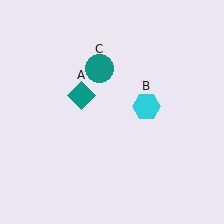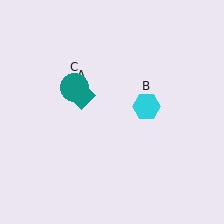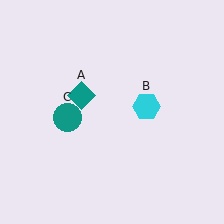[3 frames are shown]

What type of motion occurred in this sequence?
The teal circle (object C) rotated counterclockwise around the center of the scene.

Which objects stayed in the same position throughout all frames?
Teal diamond (object A) and cyan hexagon (object B) remained stationary.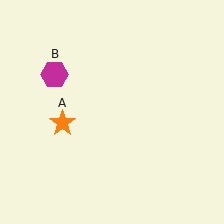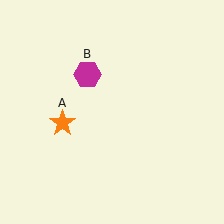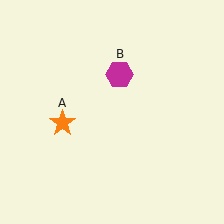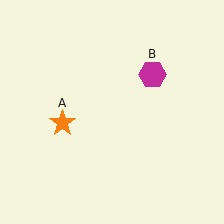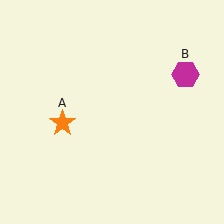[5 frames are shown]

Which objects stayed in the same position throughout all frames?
Orange star (object A) remained stationary.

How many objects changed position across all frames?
1 object changed position: magenta hexagon (object B).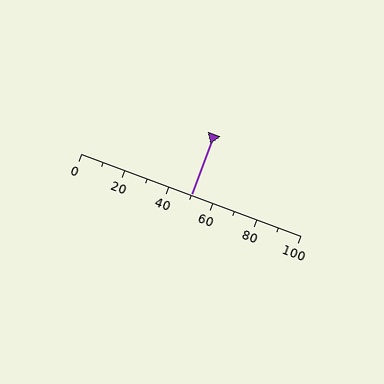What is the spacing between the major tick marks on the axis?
The major ticks are spaced 20 apart.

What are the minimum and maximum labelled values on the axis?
The axis runs from 0 to 100.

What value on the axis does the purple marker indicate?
The marker indicates approximately 50.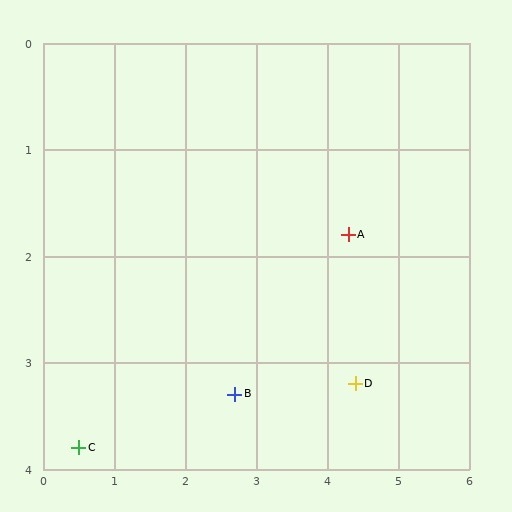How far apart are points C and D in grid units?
Points C and D are about 3.9 grid units apart.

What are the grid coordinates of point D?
Point D is at approximately (4.4, 3.2).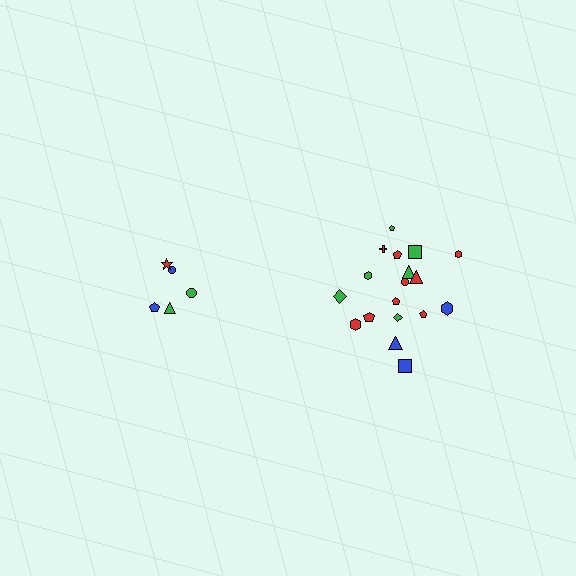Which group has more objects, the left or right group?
The right group.